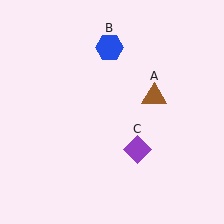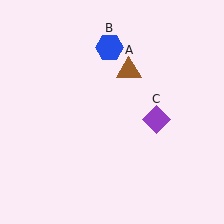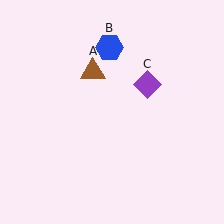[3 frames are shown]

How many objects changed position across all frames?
2 objects changed position: brown triangle (object A), purple diamond (object C).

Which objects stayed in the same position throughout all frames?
Blue hexagon (object B) remained stationary.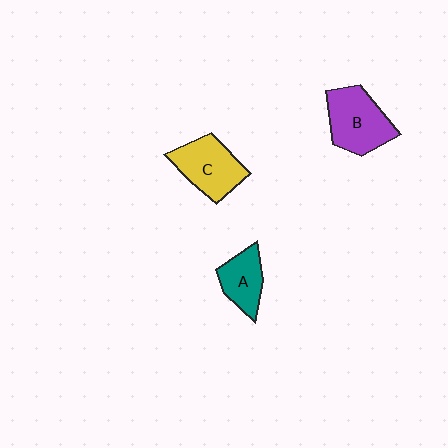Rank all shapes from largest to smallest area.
From largest to smallest: B (purple), C (yellow), A (teal).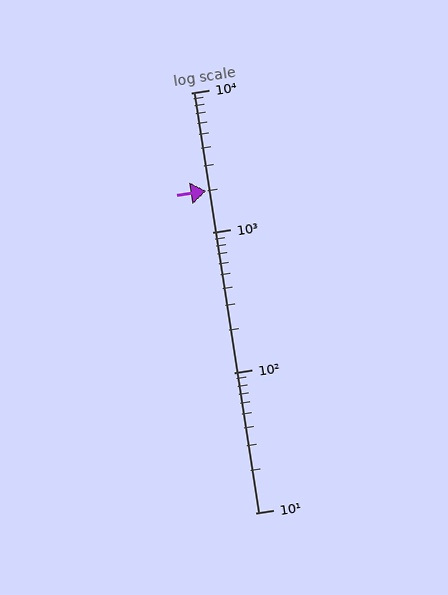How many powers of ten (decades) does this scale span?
The scale spans 3 decades, from 10 to 10000.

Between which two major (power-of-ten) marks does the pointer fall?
The pointer is between 1000 and 10000.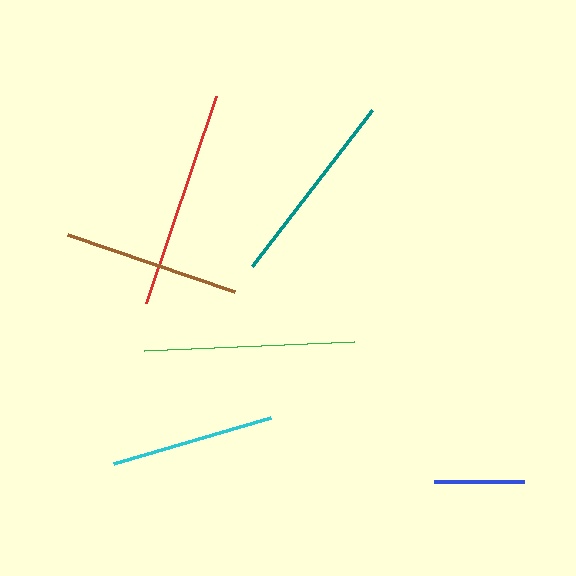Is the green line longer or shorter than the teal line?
The green line is longer than the teal line.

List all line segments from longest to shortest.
From longest to shortest: red, green, teal, brown, cyan, blue.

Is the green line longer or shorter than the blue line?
The green line is longer than the blue line.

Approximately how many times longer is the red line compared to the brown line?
The red line is approximately 1.2 times the length of the brown line.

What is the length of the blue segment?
The blue segment is approximately 90 pixels long.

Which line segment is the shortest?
The blue line is the shortest at approximately 90 pixels.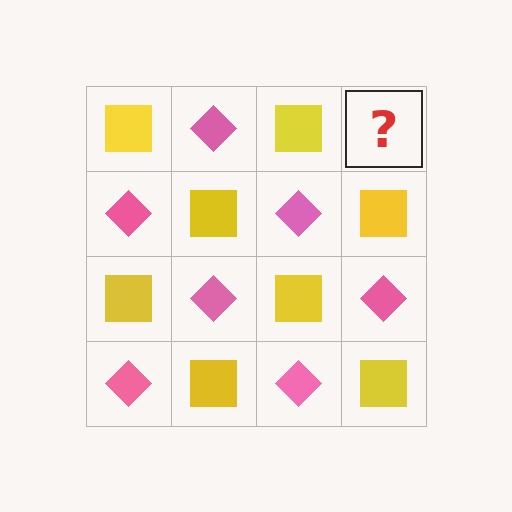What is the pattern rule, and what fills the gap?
The rule is that it alternates yellow square and pink diamond in a checkerboard pattern. The gap should be filled with a pink diamond.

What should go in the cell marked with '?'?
The missing cell should contain a pink diamond.